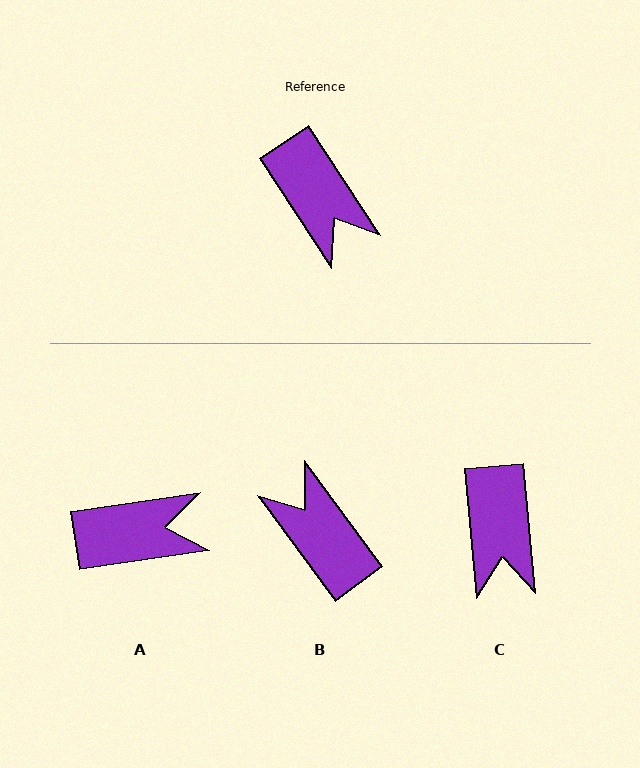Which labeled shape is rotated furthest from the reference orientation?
B, about 177 degrees away.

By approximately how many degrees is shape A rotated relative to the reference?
Approximately 65 degrees counter-clockwise.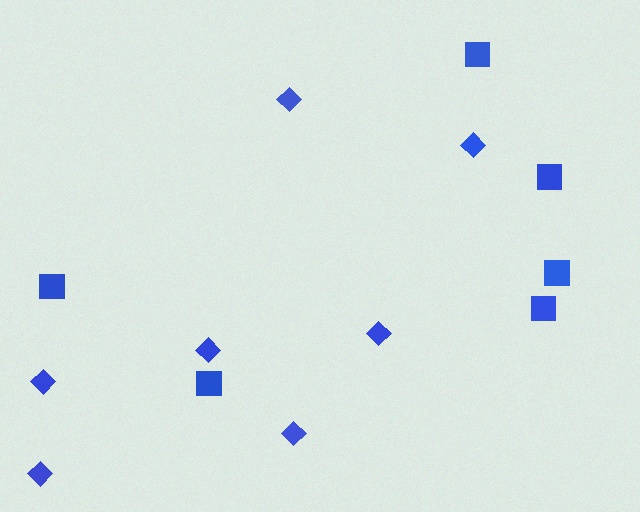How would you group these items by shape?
There are 2 groups: one group of squares (6) and one group of diamonds (7).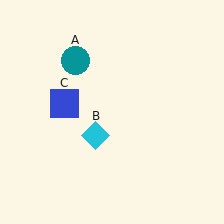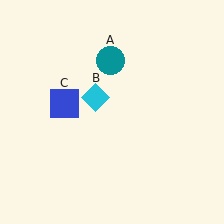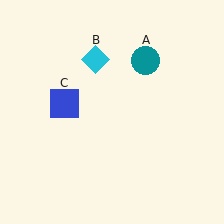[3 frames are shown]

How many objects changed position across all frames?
2 objects changed position: teal circle (object A), cyan diamond (object B).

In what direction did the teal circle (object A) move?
The teal circle (object A) moved right.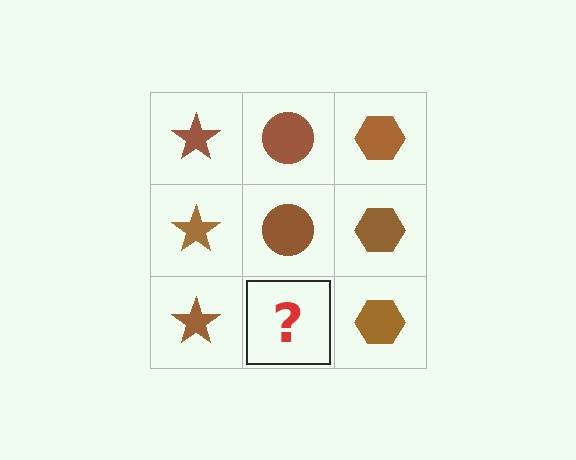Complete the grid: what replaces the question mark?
The question mark should be replaced with a brown circle.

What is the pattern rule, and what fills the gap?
The rule is that each column has a consistent shape. The gap should be filled with a brown circle.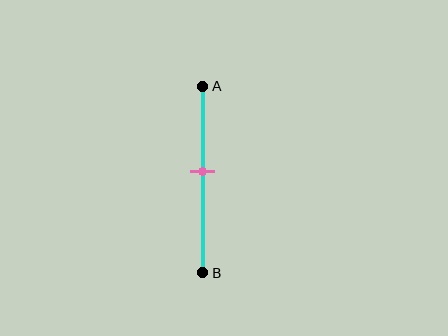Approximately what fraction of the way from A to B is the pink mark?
The pink mark is approximately 45% of the way from A to B.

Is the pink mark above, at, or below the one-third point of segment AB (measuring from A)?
The pink mark is below the one-third point of segment AB.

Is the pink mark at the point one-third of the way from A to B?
No, the mark is at about 45% from A, not at the 33% one-third point.